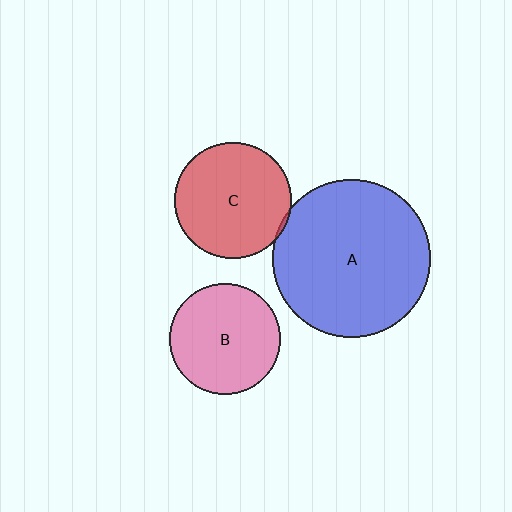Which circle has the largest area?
Circle A (blue).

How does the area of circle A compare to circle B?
Approximately 2.0 times.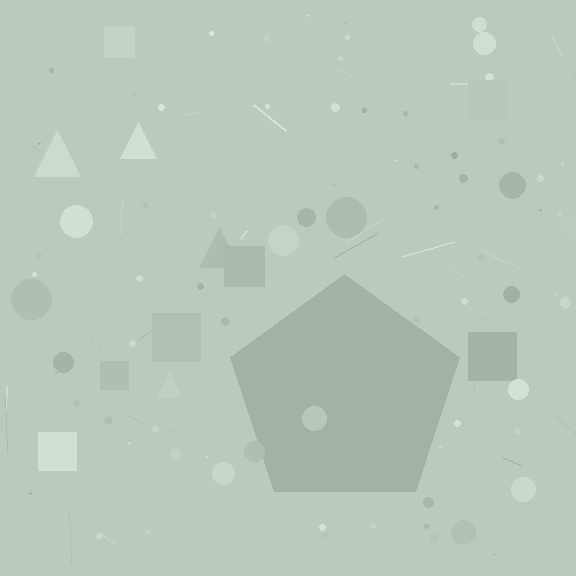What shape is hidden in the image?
A pentagon is hidden in the image.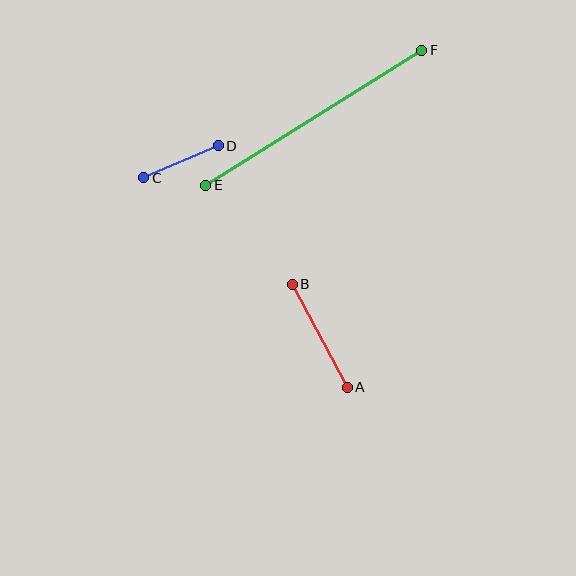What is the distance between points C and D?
The distance is approximately 81 pixels.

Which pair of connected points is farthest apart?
Points E and F are farthest apart.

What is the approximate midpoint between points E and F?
The midpoint is at approximately (314, 118) pixels.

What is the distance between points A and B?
The distance is approximately 117 pixels.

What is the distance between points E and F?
The distance is approximately 255 pixels.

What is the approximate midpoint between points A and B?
The midpoint is at approximately (320, 336) pixels.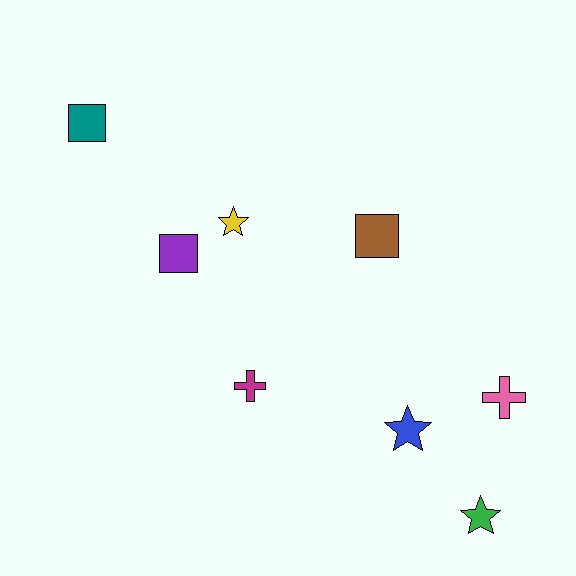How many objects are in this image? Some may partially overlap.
There are 8 objects.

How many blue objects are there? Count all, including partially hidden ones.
There is 1 blue object.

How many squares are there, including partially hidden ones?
There are 3 squares.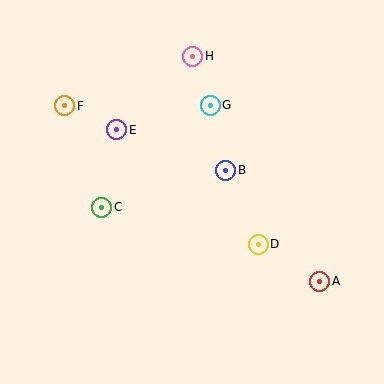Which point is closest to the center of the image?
Point B at (226, 170) is closest to the center.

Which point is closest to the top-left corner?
Point F is closest to the top-left corner.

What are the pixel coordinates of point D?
Point D is at (258, 244).